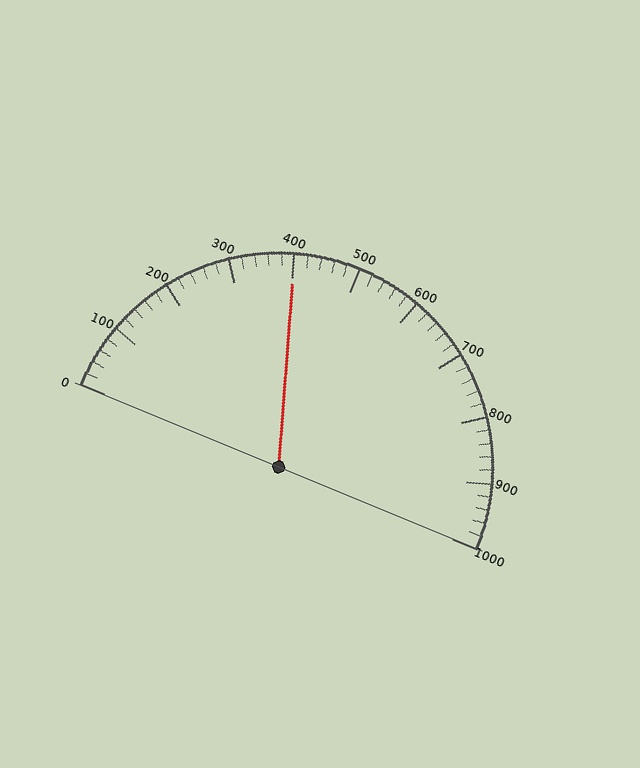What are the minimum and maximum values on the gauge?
The gauge ranges from 0 to 1000.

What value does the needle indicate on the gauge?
The needle indicates approximately 400.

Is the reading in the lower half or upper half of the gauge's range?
The reading is in the lower half of the range (0 to 1000).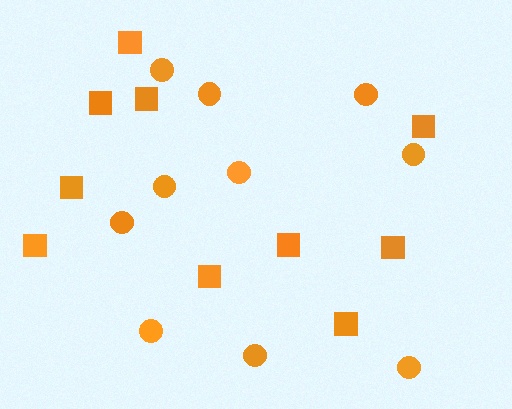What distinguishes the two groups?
There are 2 groups: one group of squares (10) and one group of circles (10).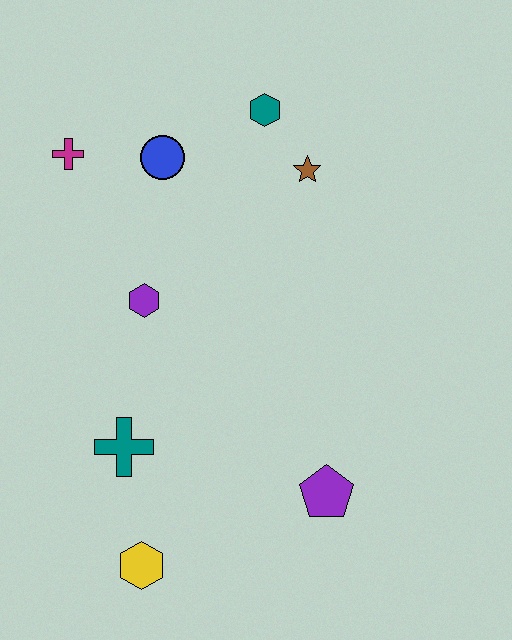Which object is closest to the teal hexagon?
The brown star is closest to the teal hexagon.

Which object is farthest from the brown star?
The yellow hexagon is farthest from the brown star.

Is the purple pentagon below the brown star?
Yes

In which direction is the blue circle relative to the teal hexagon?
The blue circle is to the left of the teal hexagon.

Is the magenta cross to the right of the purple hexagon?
No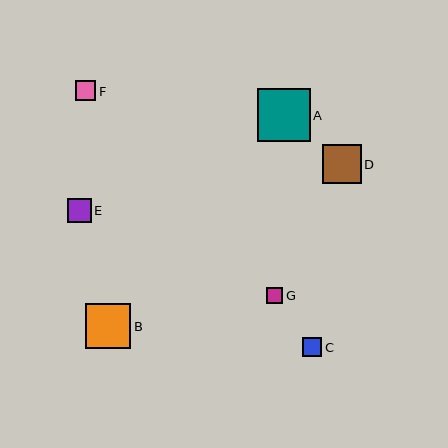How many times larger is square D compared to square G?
Square D is approximately 2.5 times the size of square G.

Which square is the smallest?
Square G is the smallest with a size of approximately 16 pixels.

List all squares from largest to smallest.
From largest to smallest: A, B, D, E, F, C, G.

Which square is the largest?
Square A is the largest with a size of approximately 53 pixels.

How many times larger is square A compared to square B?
Square A is approximately 1.2 times the size of square B.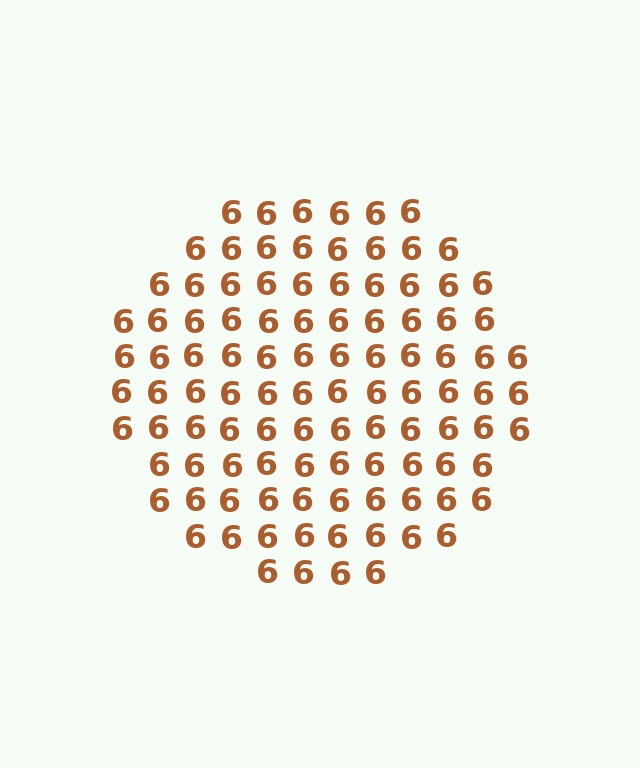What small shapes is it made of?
It is made of small digit 6's.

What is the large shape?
The large shape is a circle.